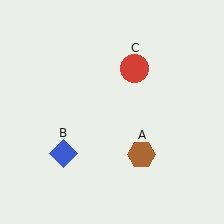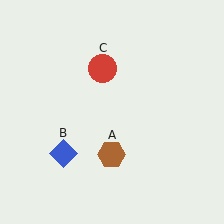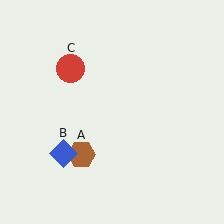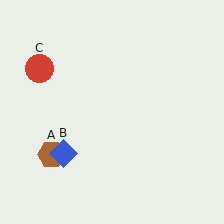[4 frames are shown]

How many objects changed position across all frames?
2 objects changed position: brown hexagon (object A), red circle (object C).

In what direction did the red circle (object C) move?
The red circle (object C) moved left.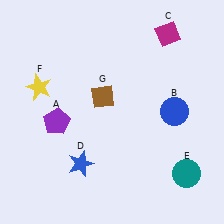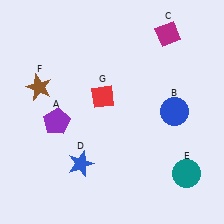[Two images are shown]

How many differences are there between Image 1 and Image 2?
There are 2 differences between the two images.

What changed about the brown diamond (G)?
In Image 1, G is brown. In Image 2, it changed to red.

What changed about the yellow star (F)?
In Image 1, F is yellow. In Image 2, it changed to brown.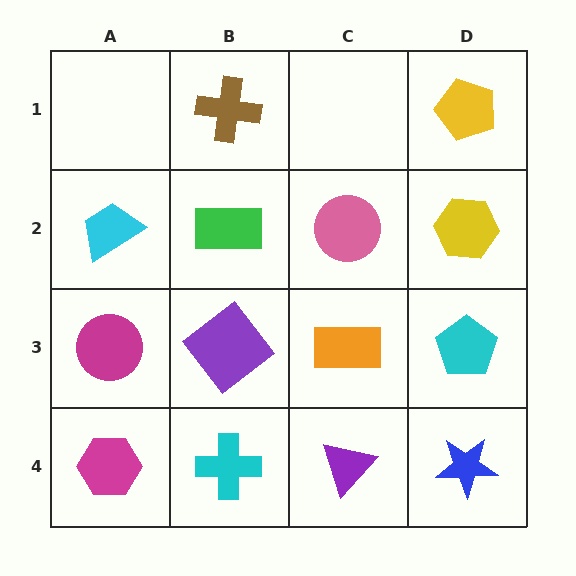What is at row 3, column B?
A purple diamond.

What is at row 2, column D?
A yellow hexagon.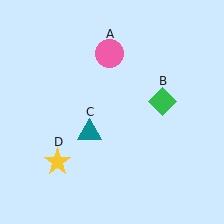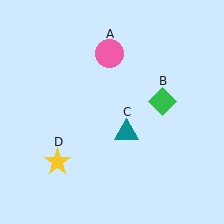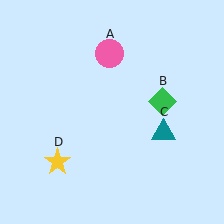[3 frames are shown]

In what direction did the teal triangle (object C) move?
The teal triangle (object C) moved right.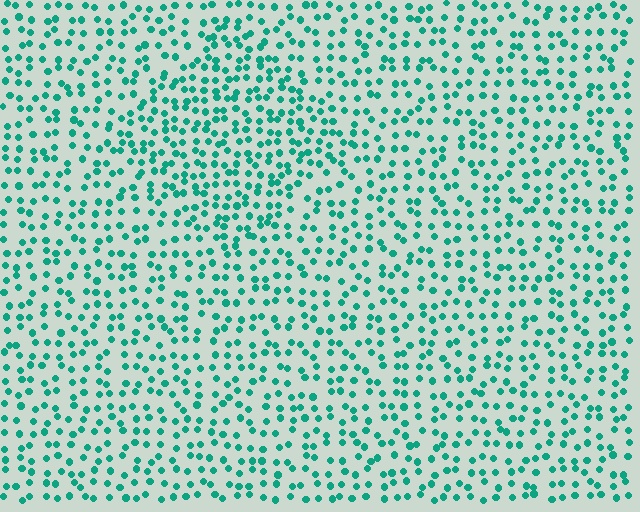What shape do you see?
I see a diamond.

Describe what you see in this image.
The image contains small teal elements arranged at two different densities. A diamond-shaped region is visible where the elements are more densely packed than the surrounding area.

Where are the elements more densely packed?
The elements are more densely packed inside the diamond boundary.